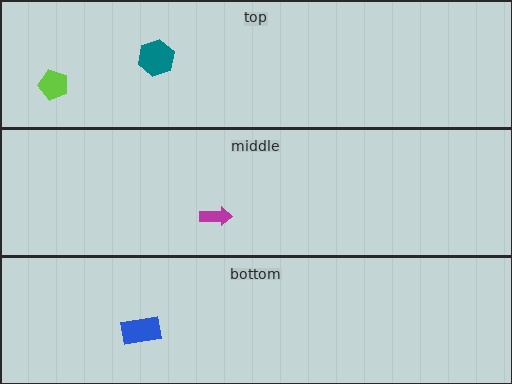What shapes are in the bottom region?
The blue rectangle.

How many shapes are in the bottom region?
1.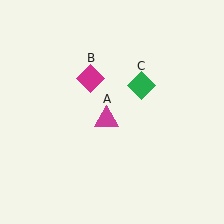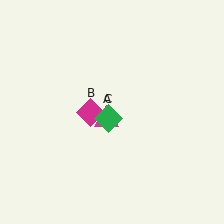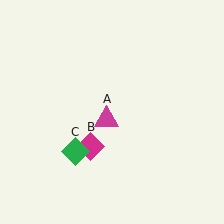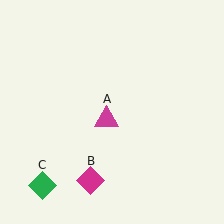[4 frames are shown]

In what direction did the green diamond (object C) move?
The green diamond (object C) moved down and to the left.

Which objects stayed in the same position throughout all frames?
Magenta triangle (object A) remained stationary.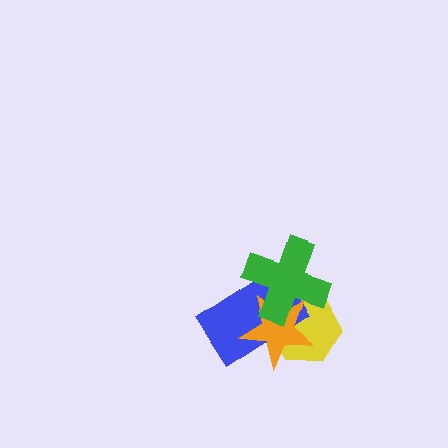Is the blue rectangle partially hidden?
Yes, it is partially covered by another shape.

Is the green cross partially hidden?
No, no other shape covers it.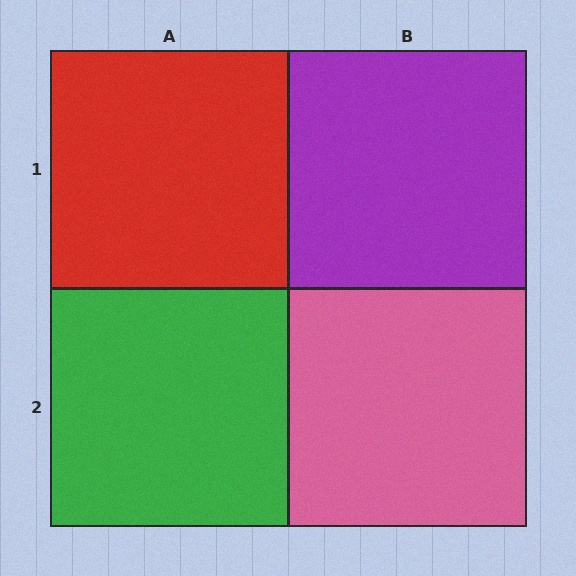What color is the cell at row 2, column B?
Pink.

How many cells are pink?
1 cell is pink.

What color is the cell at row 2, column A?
Green.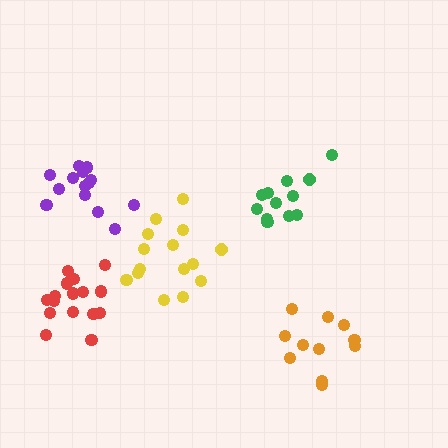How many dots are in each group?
Group 1: 16 dots, Group 2: 15 dots, Group 3: 14 dots, Group 4: 12 dots, Group 5: 11 dots (68 total).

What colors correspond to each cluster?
The clusters are colored: red, yellow, purple, green, orange.